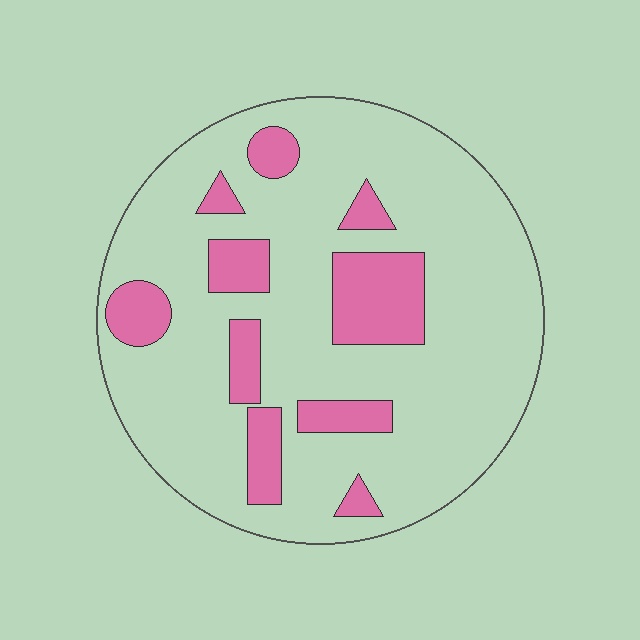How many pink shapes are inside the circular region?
10.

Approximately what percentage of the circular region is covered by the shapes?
Approximately 20%.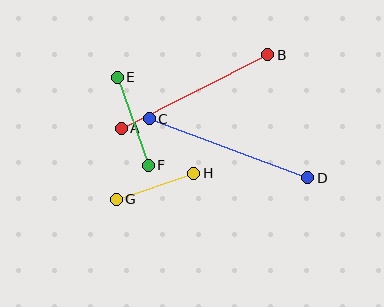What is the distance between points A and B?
The distance is approximately 164 pixels.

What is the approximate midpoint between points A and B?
The midpoint is at approximately (194, 92) pixels.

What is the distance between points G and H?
The distance is approximately 82 pixels.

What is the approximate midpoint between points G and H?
The midpoint is at approximately (155, 186) pixels.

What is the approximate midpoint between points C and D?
The midpoint is at approximately (228, 148) pixels.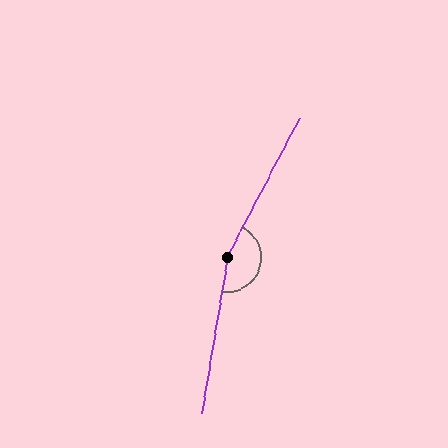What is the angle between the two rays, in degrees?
Approximately 162 degrees.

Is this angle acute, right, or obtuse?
It is obtuse.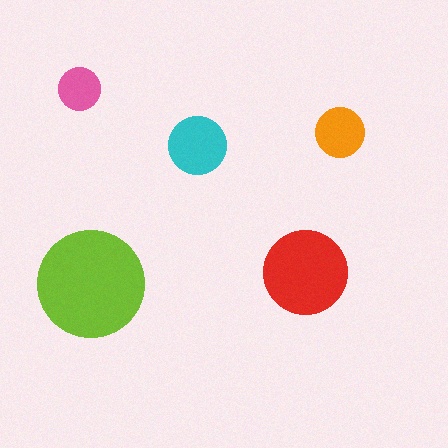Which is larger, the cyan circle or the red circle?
The red one.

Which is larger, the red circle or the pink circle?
The red one.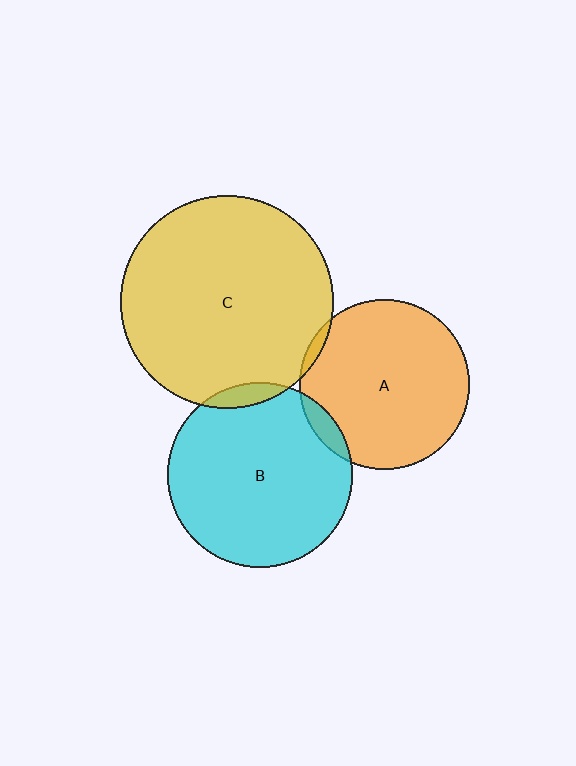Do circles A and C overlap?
Yes.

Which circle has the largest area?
Circle C (yellow).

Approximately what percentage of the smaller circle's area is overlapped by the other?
Approximately 5%.